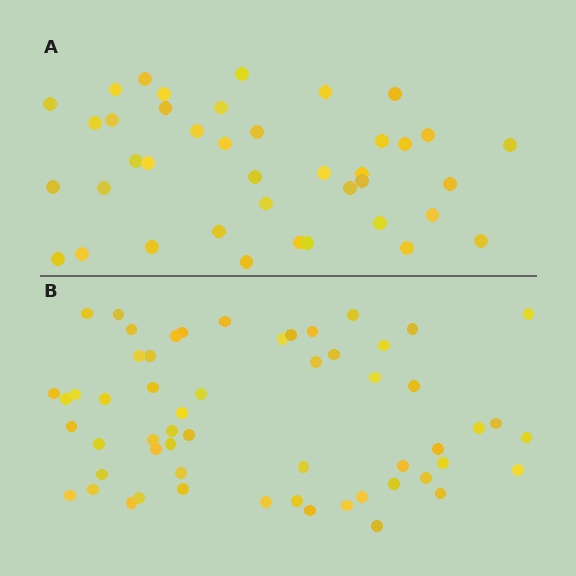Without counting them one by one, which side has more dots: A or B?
Region B (the bottom region) has more dots.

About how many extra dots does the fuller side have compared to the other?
Region B has approximately 15 more dots than region A.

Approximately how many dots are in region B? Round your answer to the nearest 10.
About 60 dots. (The exact count is 57, which rounds to 60.)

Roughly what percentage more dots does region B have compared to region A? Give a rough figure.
About 40% more.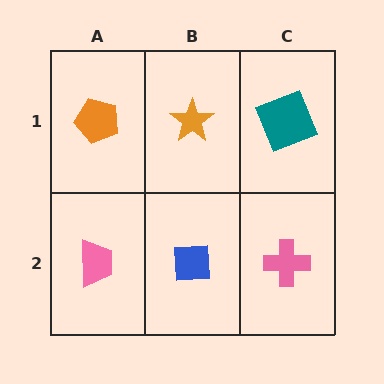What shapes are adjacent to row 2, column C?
A teal square (row 1, column C), a blue square (row 2, column B).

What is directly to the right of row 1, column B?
A teal square.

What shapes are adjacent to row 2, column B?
An orange star (row 1, column B), a pink trapezoid (row 2, column A), a pink cross (row 2, column C).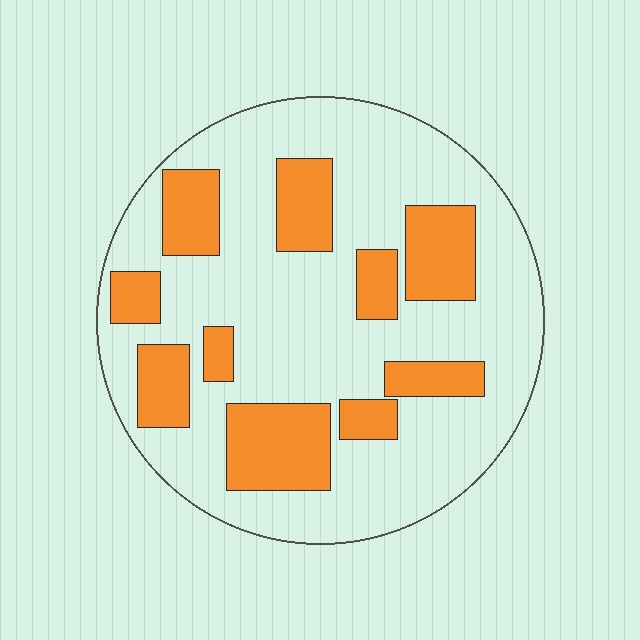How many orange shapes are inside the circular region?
10.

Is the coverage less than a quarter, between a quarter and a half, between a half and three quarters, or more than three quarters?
Between a quarter and a half.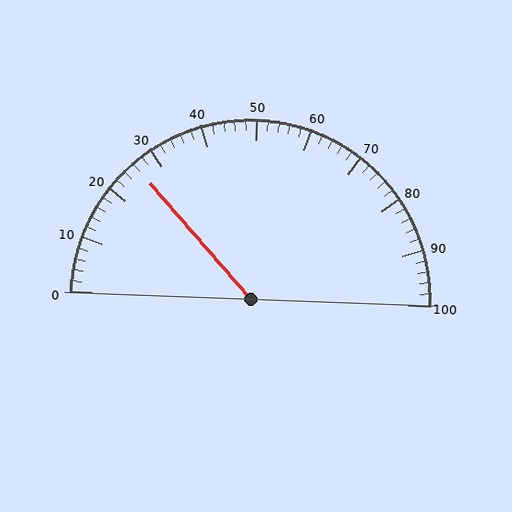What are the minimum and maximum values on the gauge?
The gauge ranges from 0 to 100.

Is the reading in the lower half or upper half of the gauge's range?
The reading is in the lower half of the range (0 to 100).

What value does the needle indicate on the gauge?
The needle indicates approximately 26.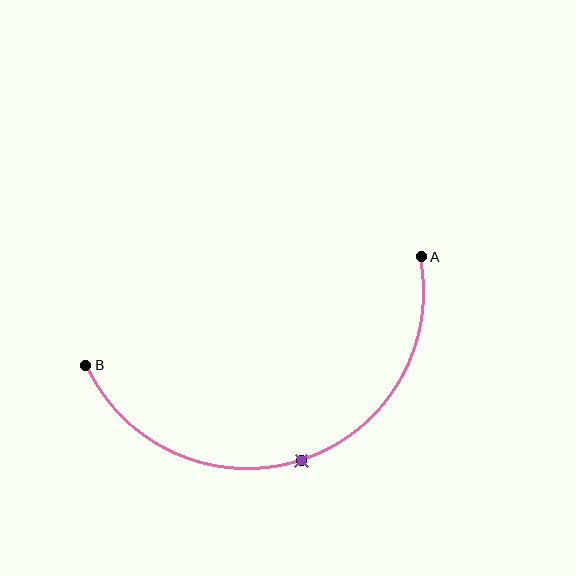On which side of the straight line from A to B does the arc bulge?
The arc bulges below the straight line connecting A and B.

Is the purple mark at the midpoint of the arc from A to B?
Yes. The purple mark lies on the arc at equal arc-length from both A and B — it is the arc midpoint.